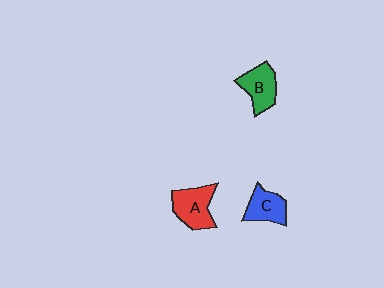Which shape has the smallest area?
Shape C (blue).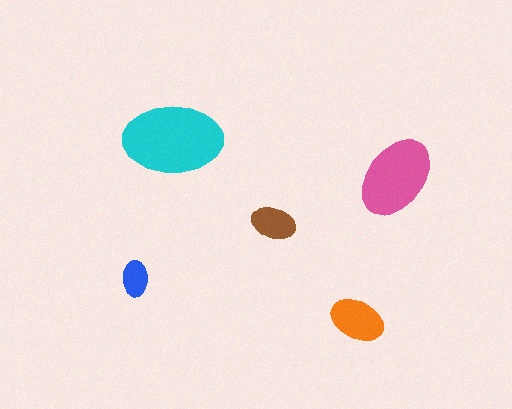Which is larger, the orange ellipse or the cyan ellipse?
The cyan one.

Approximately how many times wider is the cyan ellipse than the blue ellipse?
About 2.5 times wider.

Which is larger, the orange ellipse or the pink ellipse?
The pink one.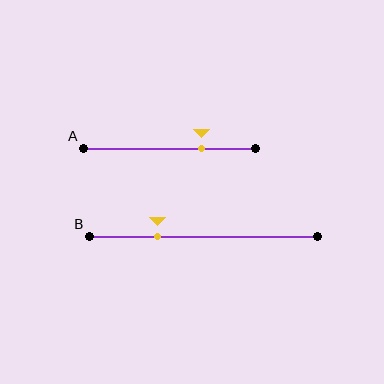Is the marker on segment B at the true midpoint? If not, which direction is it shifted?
No, the marker on segment B is shifted to the left by about 20% of the segment length.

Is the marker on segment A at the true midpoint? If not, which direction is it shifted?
No, the marker on segment A is shifted to the right by about 19% of the segment length.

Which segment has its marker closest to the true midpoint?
Segment A has its marker closest to the true midpoint.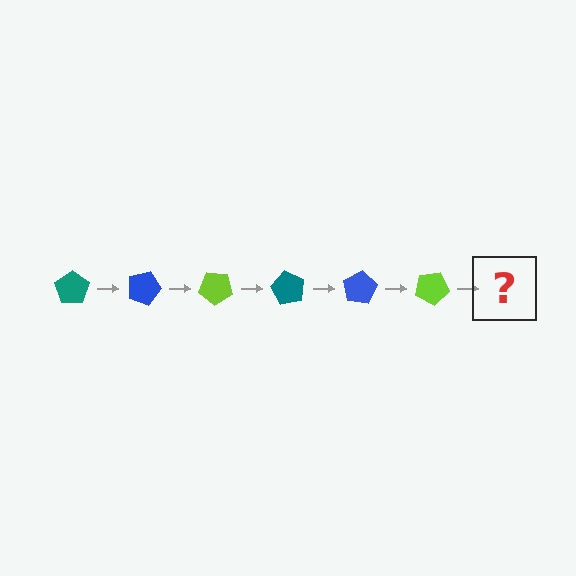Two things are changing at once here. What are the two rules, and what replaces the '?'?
The two rules are that it rotates 20 degrees each step and the color cycles through teal, blue, and lime. The '?' should be a teal pentagon, rotated 120 degrees from the start.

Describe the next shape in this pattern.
It should be a teal pentagon, rotated 120 degrees from the start.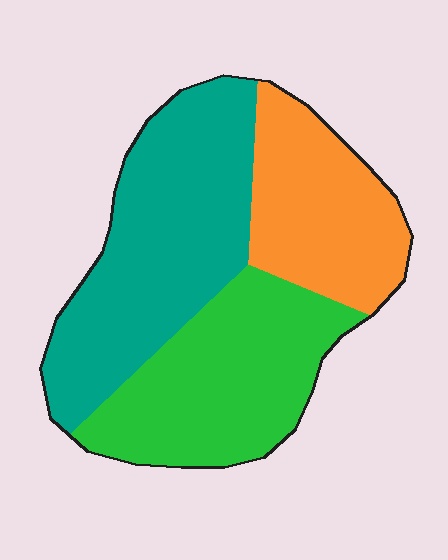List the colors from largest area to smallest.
From largest to smallest: teal, green, orange.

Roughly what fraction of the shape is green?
Green takes up between a third and a half of the shape.